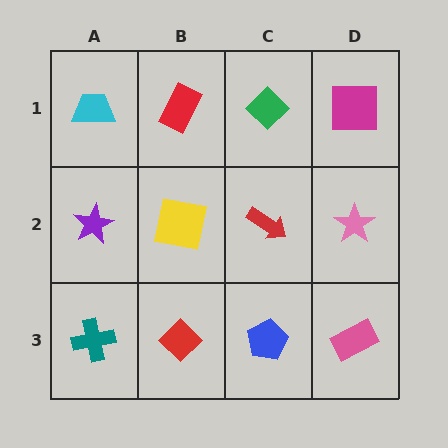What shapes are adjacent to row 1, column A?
A purple star (row 2, column A), a red rectangle (row 1, column B).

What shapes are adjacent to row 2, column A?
A cyan trapezoid (row 1, column A), a teal cross (row 3, column A), a yellow square (row 2, column B).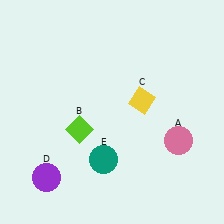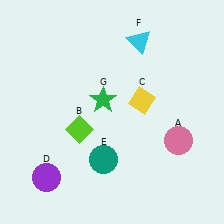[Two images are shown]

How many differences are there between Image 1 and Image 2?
There are 2 differences between the two images.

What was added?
A cyan triangle (F), a green star (G) were added in Image 2.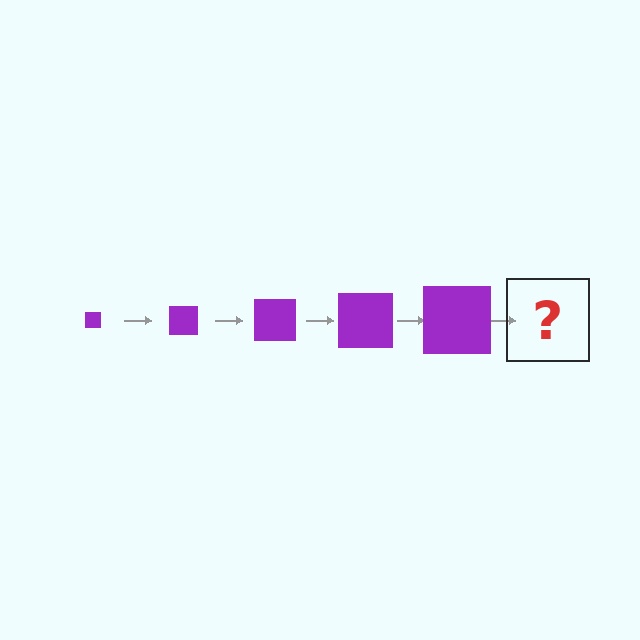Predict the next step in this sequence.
The next step is a purple square, larger than the previous one.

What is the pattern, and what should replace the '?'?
The pattern is that the square gets progressively larger each step. The '?' should be a purple square, larger than the previous one.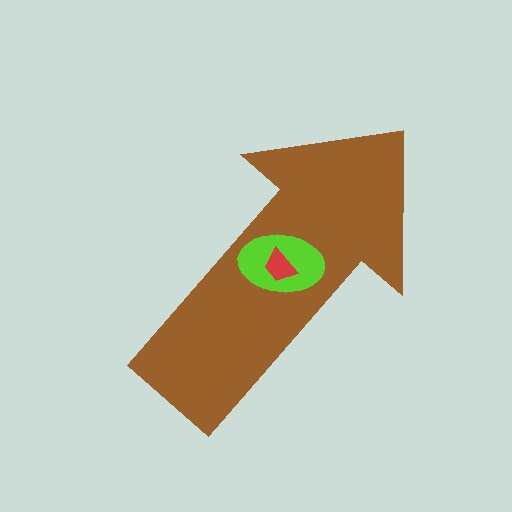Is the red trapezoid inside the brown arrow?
Yes.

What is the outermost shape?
The brown arrow.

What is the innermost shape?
The red trapezoid.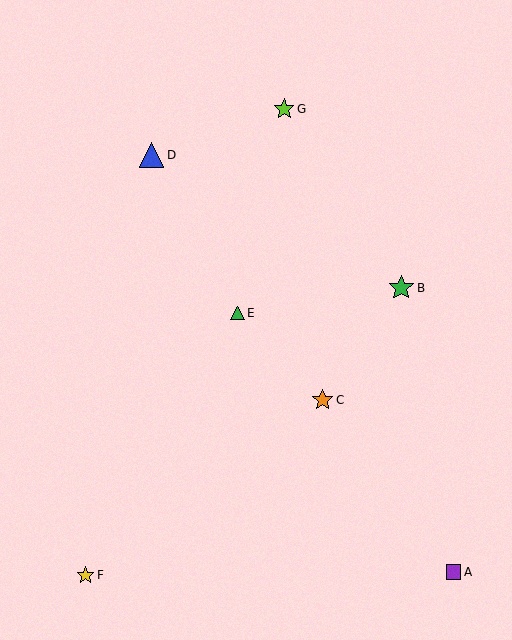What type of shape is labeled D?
Shape D is a blue triangle.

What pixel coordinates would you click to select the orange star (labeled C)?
Click at (323, 400) to select the orange star C.